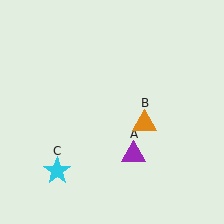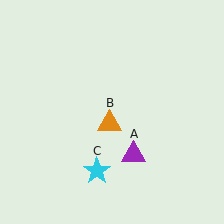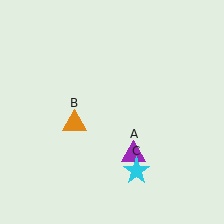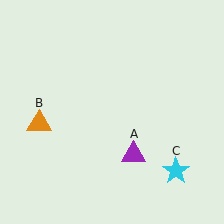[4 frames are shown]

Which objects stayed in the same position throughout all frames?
Purple triangle (object A) remained stationary.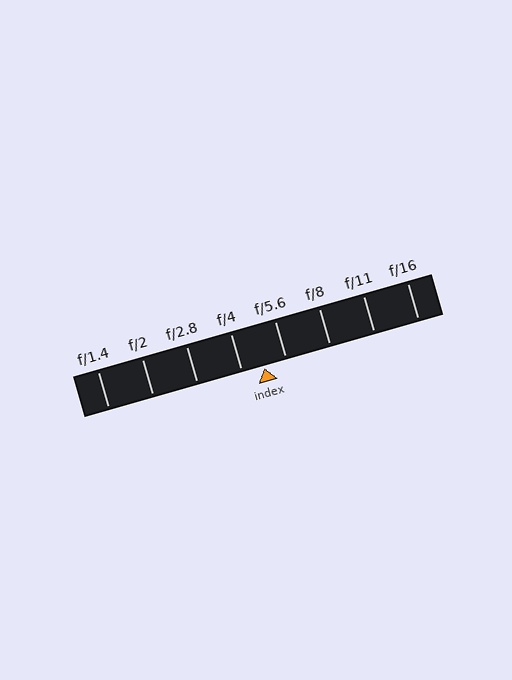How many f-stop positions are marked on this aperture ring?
There are 8 f-stop positions marked.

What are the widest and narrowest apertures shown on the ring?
The widest aperture shown is f/1.4 and the narrowest is f/16.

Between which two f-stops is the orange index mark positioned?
The index mark is between f/4 and f/5.6.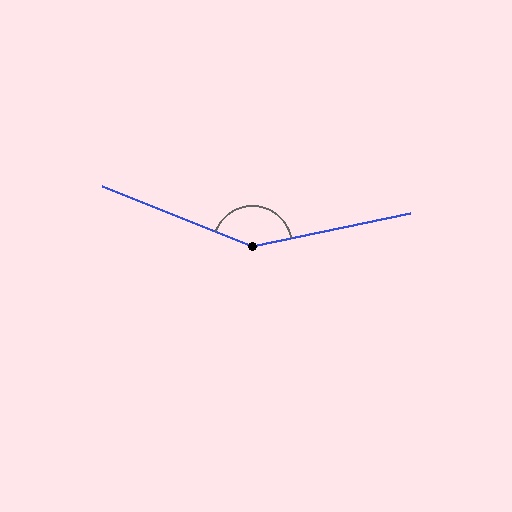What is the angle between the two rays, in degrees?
Approximately 147 degrees.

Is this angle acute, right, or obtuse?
It is obtuse.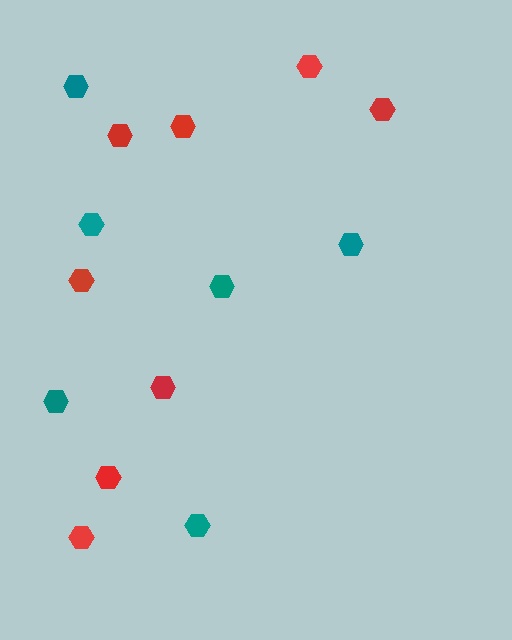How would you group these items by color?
There are 2 groups: one group of red hexagons (8) and one group of teal hexagons (6).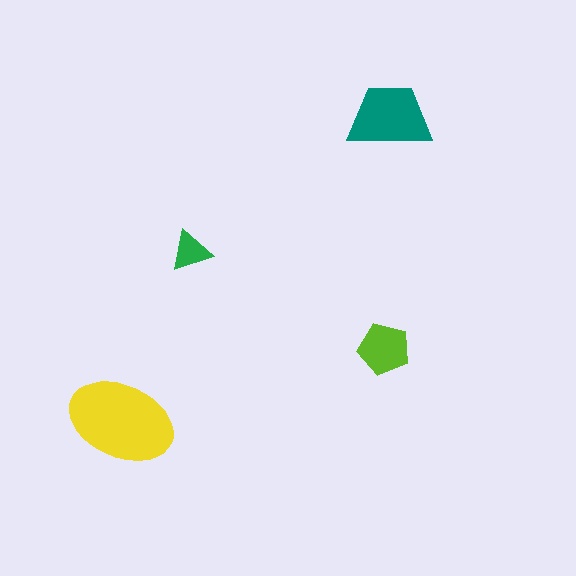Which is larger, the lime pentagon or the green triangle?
The lime pentagon.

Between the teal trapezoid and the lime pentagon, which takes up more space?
The teal trapezoid.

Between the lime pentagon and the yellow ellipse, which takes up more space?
The yellow ellipse.